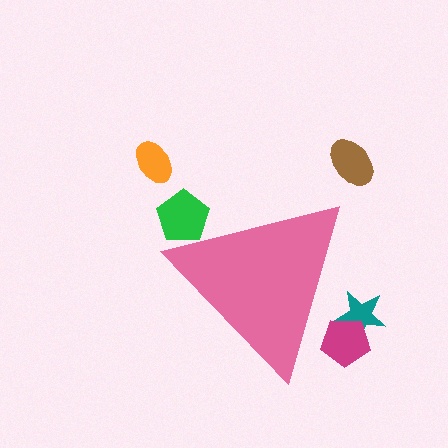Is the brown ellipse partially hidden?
No, the brown ellipse is fully visible.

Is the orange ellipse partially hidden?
No, the orange ellipse is fully visible.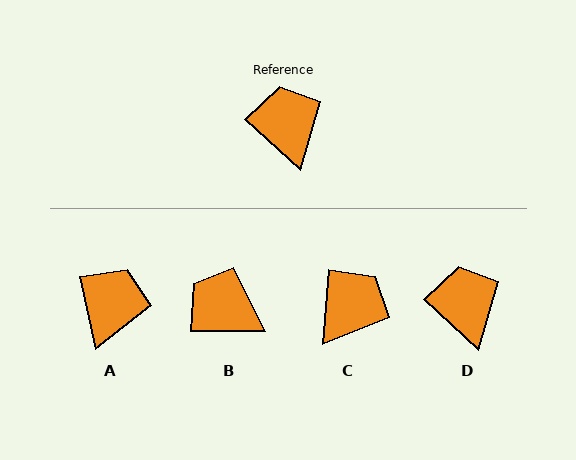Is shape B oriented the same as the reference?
No, it is off by about 42 degrees.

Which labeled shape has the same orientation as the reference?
D.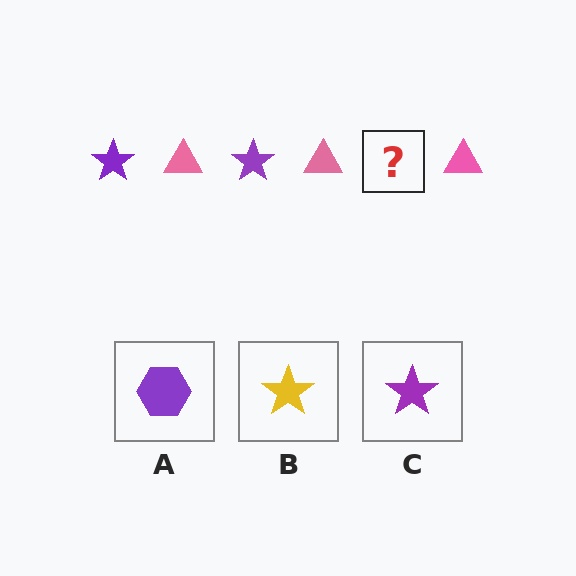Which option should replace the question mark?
Option C.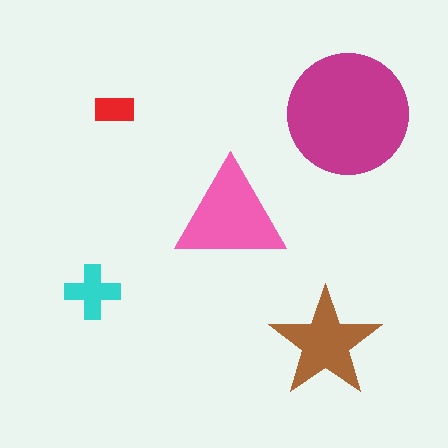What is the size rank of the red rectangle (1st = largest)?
5th.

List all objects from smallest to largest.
The red rectangle, the cyan cross, the brown star, the pink triangle, the magenta circle.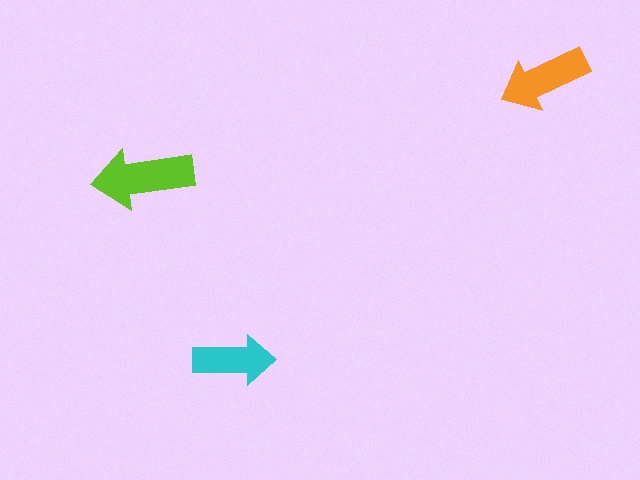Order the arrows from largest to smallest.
the lime one, the orange one, the cyan one.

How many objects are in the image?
There are 3 objects in the image.